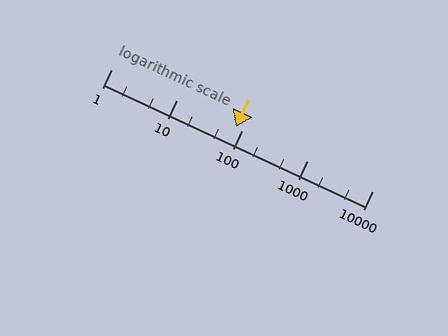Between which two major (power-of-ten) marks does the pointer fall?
The pointer is between 10 and 100.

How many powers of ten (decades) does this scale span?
The scale spans 4 decades, from 1 to 10000.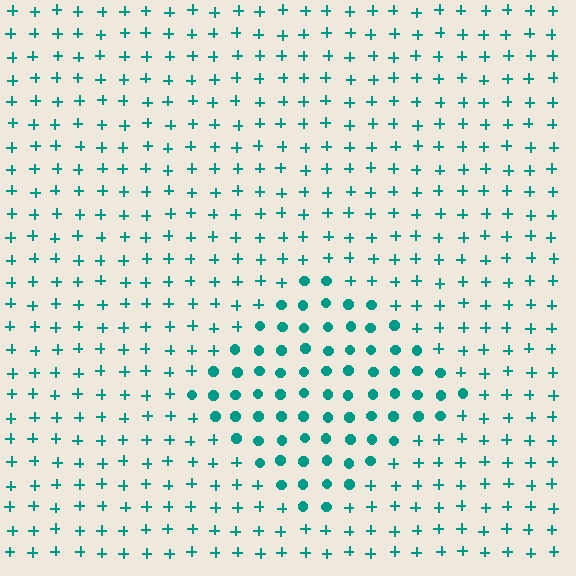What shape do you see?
I see a diamond.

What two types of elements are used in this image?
The image uses circles inside the diamond region and plus signs outside it.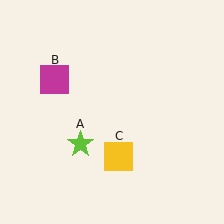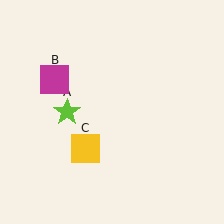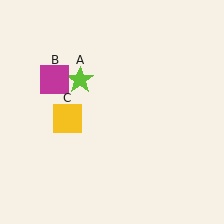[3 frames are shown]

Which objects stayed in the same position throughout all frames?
Magenta square (object B) remained stationary.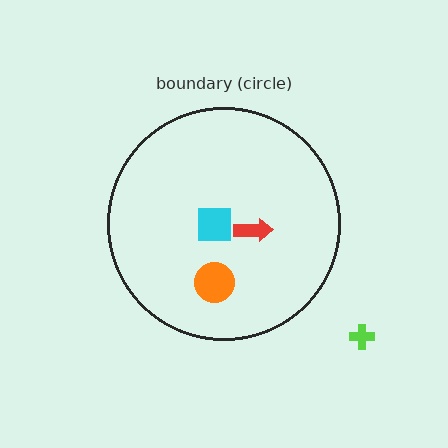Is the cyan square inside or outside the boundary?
Inside.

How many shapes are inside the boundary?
3 inside, 1 outside.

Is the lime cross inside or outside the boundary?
Outside.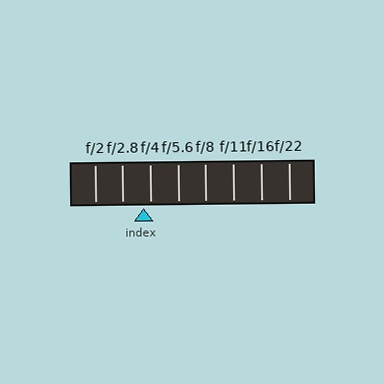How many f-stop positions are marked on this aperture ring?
There are 8 f-stop positions marked.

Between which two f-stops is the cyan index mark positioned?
The index mark is between f/2.8 and f/4.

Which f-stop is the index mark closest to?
The index mark is closest to f/4.